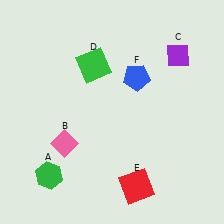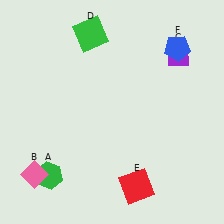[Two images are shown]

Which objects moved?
The objects that moved are: the pink diamond (B), the green square (D), the blue pentagon (F).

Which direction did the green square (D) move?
The green square (D) moved up.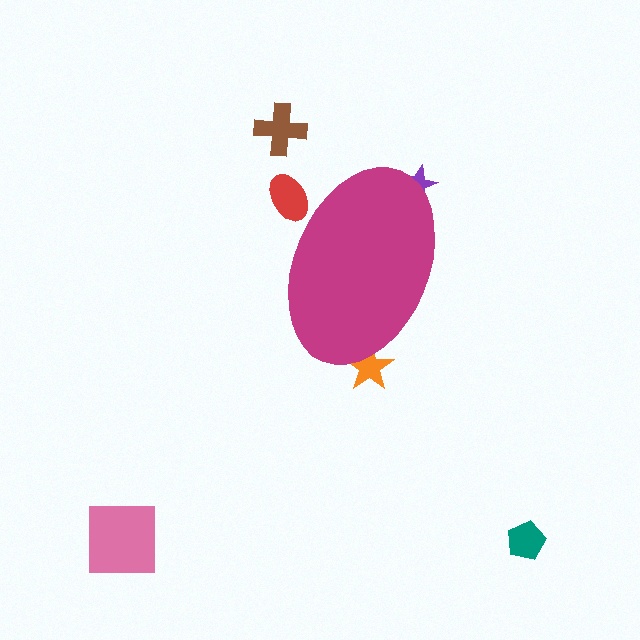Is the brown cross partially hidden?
No, the brown cross is fully visible.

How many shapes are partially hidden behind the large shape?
3 shapes are partially hidden.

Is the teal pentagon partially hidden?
No, the teal pentagon is fully visible.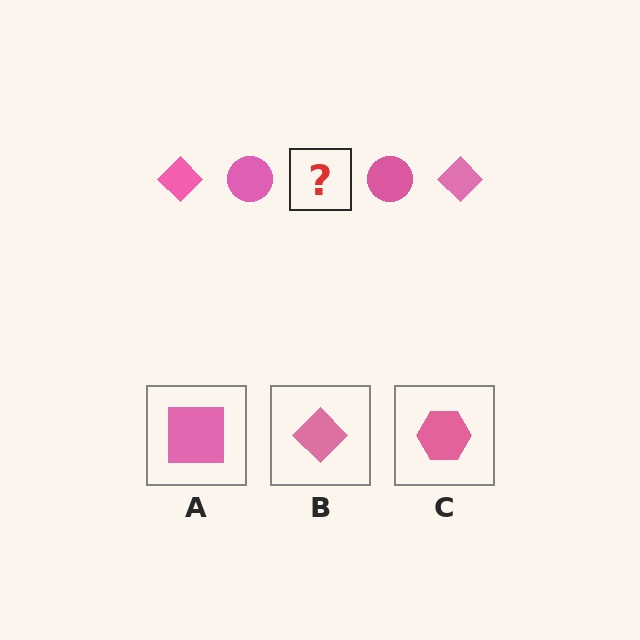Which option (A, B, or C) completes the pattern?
B.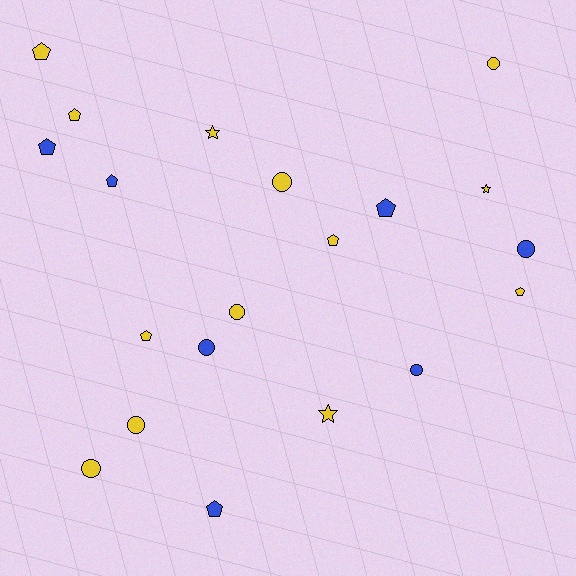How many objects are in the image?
There are 20 objects.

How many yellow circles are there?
There are 5 yellow circles.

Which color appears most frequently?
Yellow, with 13 objects.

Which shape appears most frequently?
Pentagon, with 9 objects.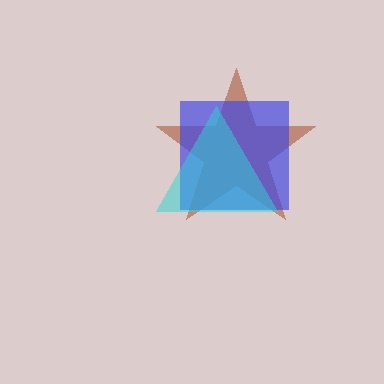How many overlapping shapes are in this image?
There are 3 overlapping shapes in the image.